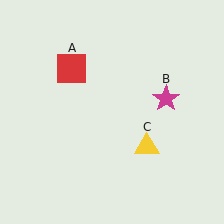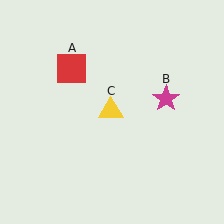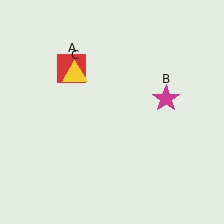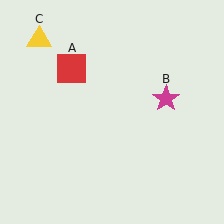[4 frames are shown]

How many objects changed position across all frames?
1 object changed position: yellow triangle (object C).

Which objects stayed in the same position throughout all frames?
Red square (object A) and magenta star (object B) remained stationary.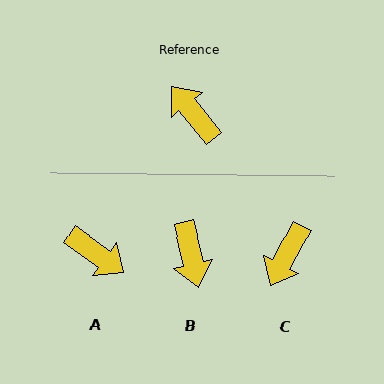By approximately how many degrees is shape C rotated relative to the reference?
Approximately 113 degrees counter-clockwise.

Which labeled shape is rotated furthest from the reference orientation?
A, about 164 degrees away.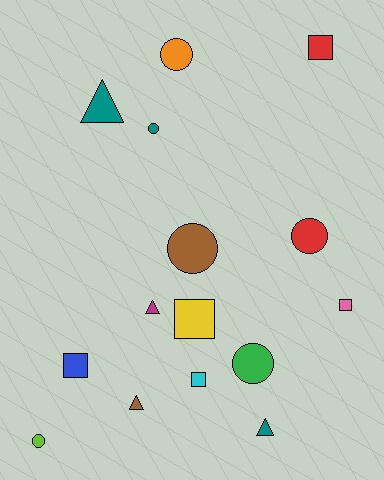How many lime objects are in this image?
There is 1 lime object.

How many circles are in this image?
There are 6 circles.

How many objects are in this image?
There are 15 objects.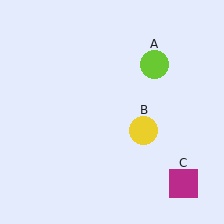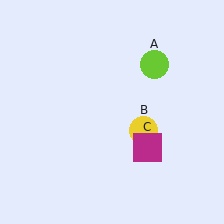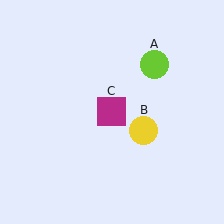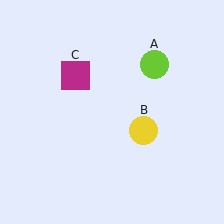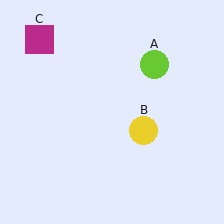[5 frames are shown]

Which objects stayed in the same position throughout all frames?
Lime circle (object A) and yellow circle (object B) remained stationary.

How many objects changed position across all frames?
1 object changed position: magenta square (object C).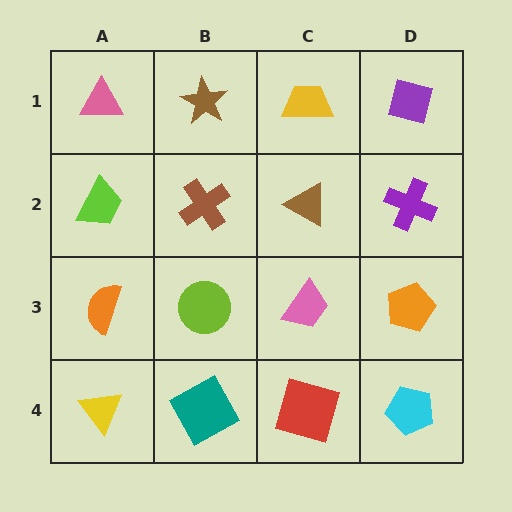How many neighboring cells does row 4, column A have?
2.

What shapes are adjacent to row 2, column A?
A pink triangle (row 1, column A), an orange semicircle (row 3, column A), a brown cross (row 2, column B).